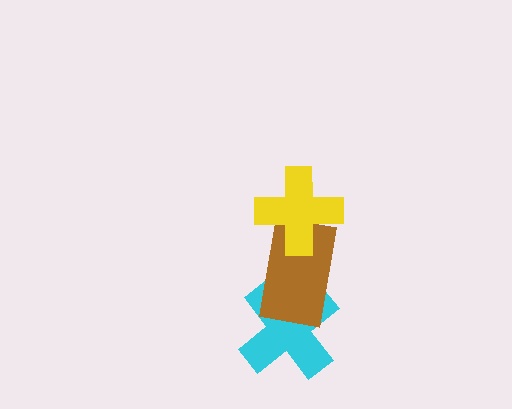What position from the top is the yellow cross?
The yellow cross is 1st from the top.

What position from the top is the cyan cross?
The cyan cross is 3rd from the top.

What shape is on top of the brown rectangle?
The yellow cross is on top of the brown rectangle.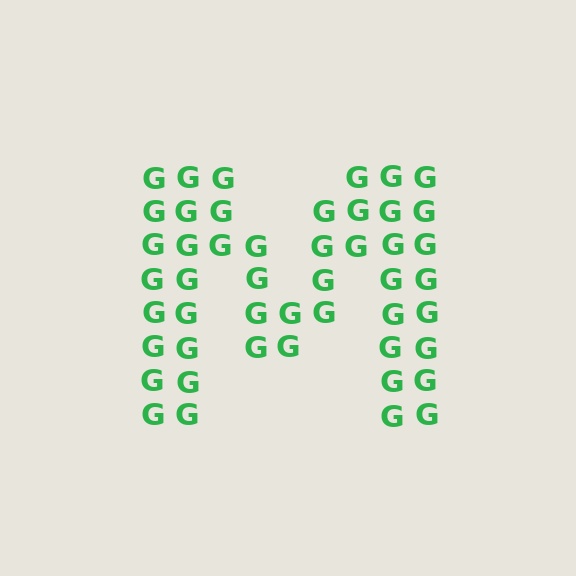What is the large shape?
The large shape is the letter M.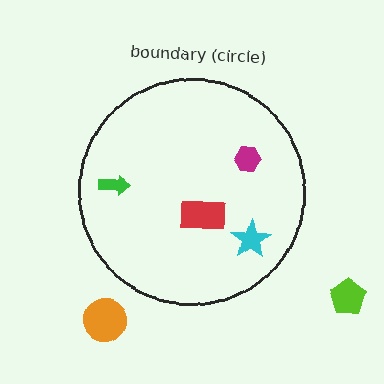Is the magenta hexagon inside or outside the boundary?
Inside.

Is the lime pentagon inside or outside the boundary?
Outside.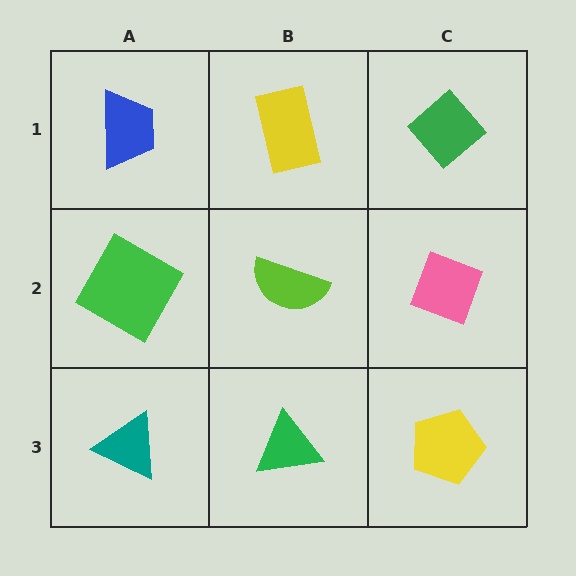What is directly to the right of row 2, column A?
A lime semicircle.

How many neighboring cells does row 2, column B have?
4.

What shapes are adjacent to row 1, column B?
A lime semicircle (row 2, column B), a blue trapezoid (row 1, column A), a green diamond (row 1, column C).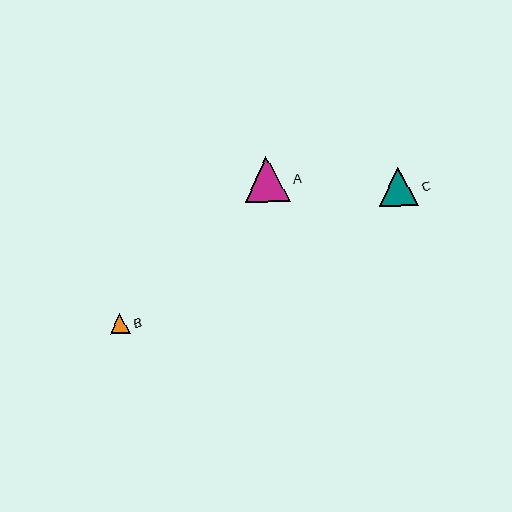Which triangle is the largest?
Triangle A is the largest with a size of approximately 45 pixels.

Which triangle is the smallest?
Triangle B is the smallest with a size of approximately 20 pixels.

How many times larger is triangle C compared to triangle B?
Triangle C is approximately 1.9 times the size of triangle B.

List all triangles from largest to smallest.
From largest to smallest: A, C, B.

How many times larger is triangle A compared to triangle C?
Triangle A is approximately 1.1 times the size of triangle C.